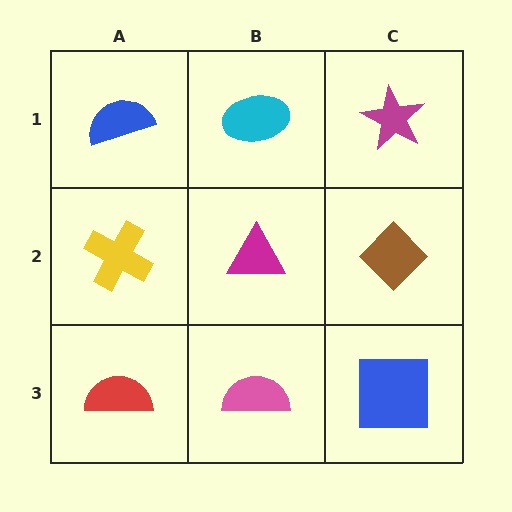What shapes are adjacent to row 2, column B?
A cyan ellipse (row 1, column B), a pink semicircle (row 3, column B), a yellow cross (row 2, column A), a brown diamond (row 2, column C).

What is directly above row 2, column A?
A blue semicircle.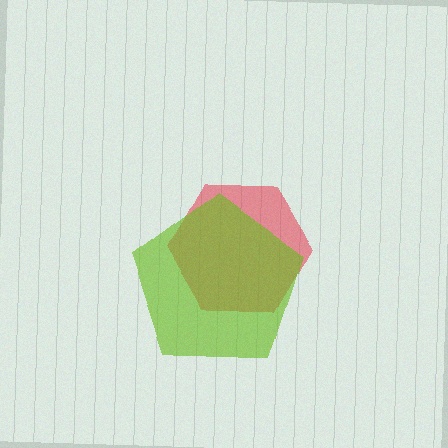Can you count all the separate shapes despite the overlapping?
Yes, there are 2 separate shapes.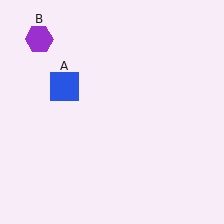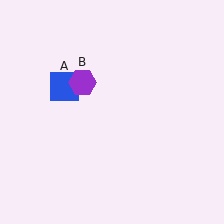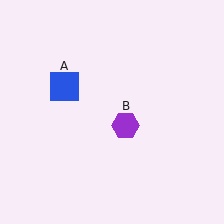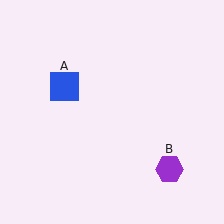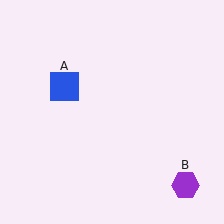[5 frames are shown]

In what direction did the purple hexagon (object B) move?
The purple hexagon (object B) moved down and to the right.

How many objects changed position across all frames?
1 object changed position: purple hexagon (object B).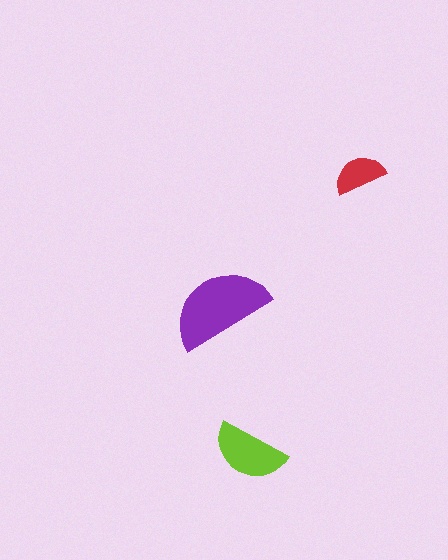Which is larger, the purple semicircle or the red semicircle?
The purple one.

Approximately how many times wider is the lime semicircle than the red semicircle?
About 1.5 times wider.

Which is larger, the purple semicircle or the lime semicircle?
The purple one.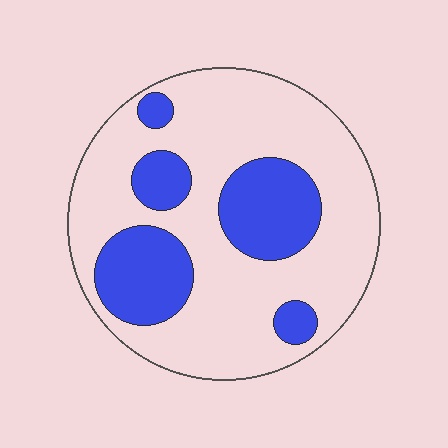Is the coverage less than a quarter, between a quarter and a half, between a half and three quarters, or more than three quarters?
Between a quarter and a half.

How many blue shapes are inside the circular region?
5.